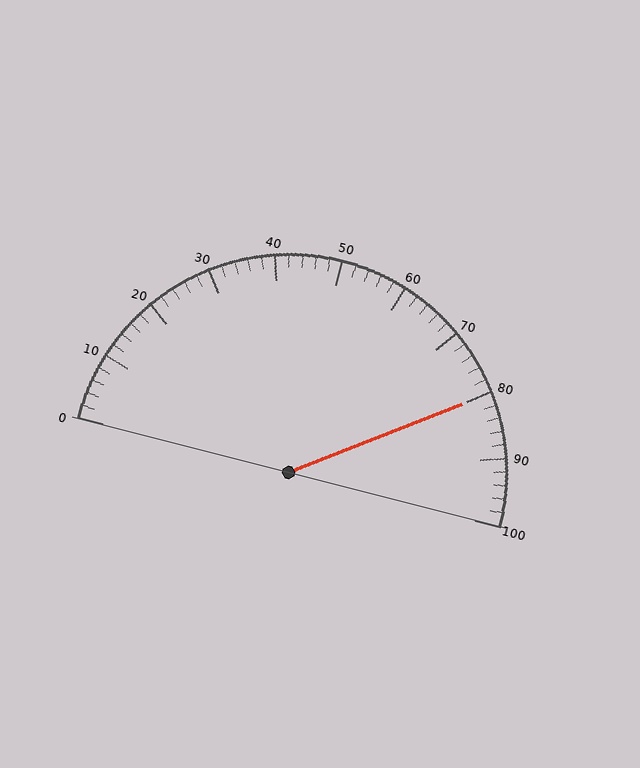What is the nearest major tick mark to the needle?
The nearest major tick mark is 80.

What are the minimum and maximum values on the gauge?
The gauge ranges from 0 to 100.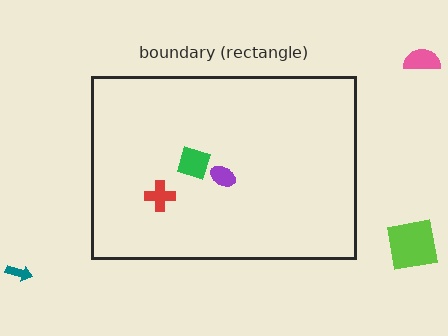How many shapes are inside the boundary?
3 inside, 3 outside.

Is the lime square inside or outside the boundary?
Outside.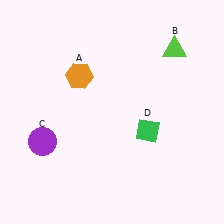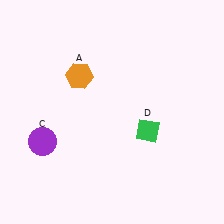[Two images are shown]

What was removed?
The lime triangle (B) was removed in Image 2.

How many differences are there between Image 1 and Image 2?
There is 1 difference between the two images.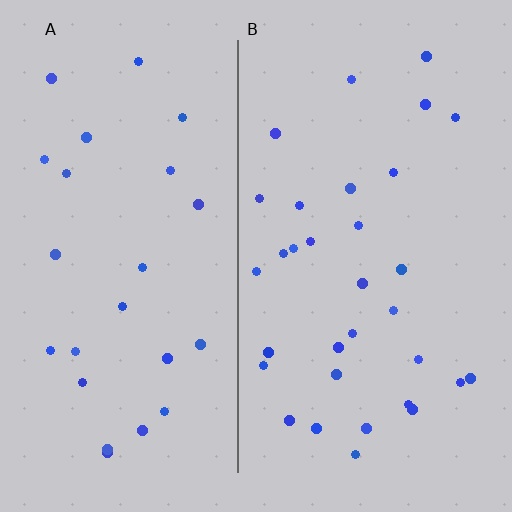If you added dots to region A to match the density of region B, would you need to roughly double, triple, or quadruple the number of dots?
Approximately double.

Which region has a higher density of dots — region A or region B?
B (the right).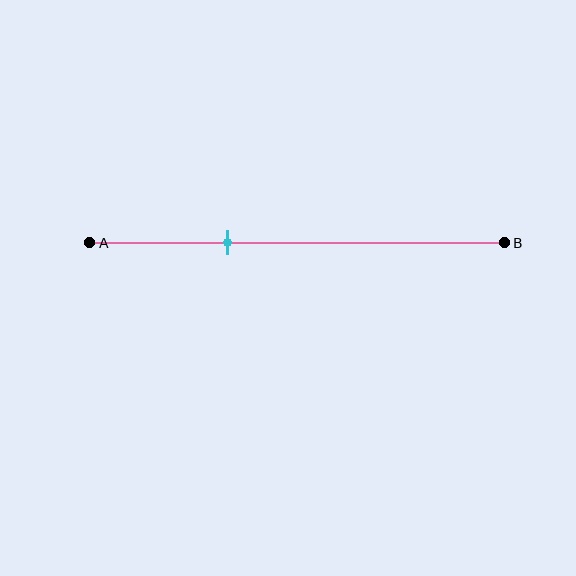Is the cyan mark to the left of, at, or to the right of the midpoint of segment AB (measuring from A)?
The cyan mark is to the left of the midpoint of segment AB.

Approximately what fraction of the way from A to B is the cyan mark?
The cyan mark is approximately 35% of the way from A to B.